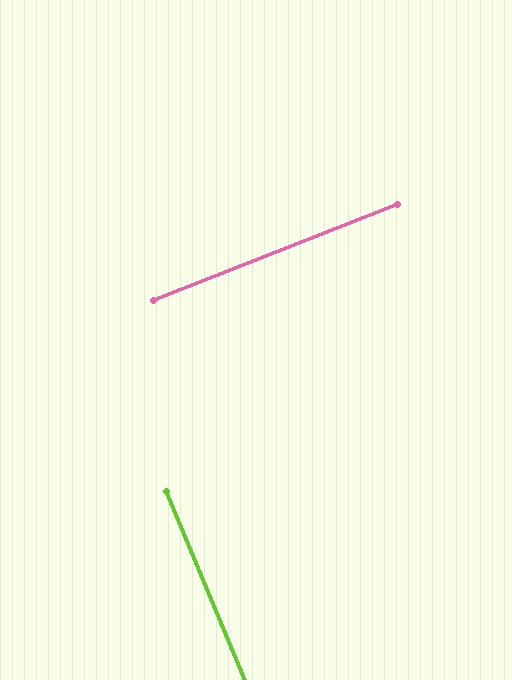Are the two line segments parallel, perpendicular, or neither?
Perpendicular — they meet at approximately 89°.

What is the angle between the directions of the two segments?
Approximately 89 degrees.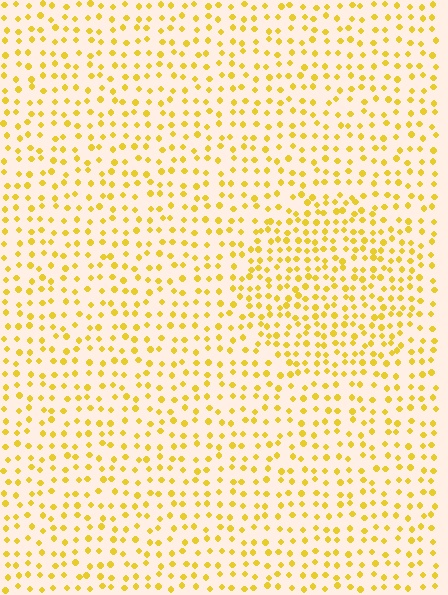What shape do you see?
I see a circle.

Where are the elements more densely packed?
The elements are more densely packed inside the circle boundary.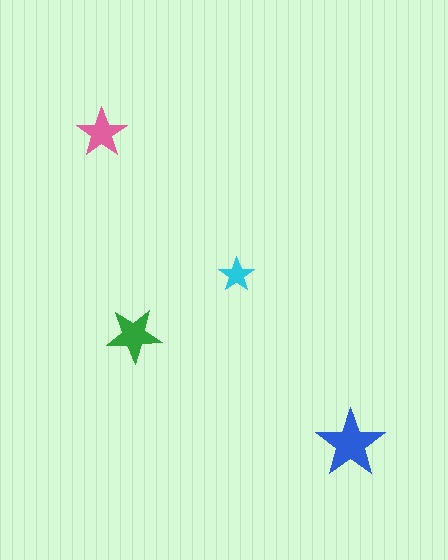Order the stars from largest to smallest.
the blue one, the green one, the pink one, the cyan one.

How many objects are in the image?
There are 4 objects in the image.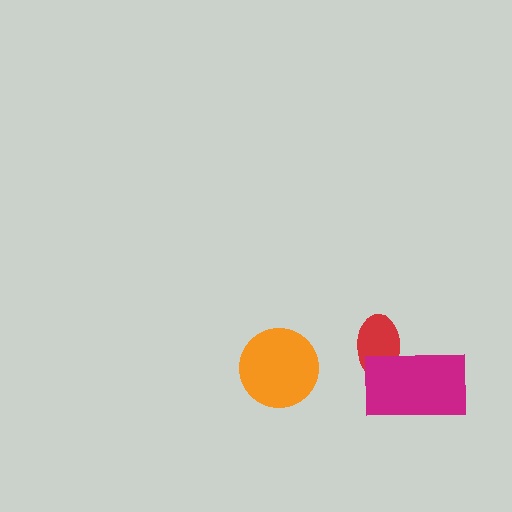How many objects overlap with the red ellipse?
1 object overlaps with the red ellipse.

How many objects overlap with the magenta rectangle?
1 object overlaps with the magenta rectangle.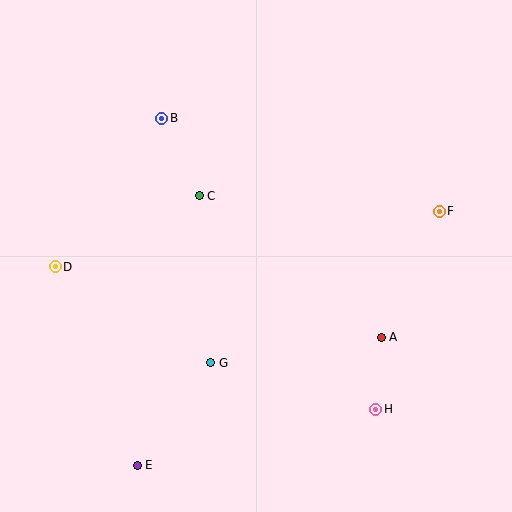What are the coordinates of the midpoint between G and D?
The midpoint between G and D is at (133, 315).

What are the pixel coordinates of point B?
Point B is at (162, 118).